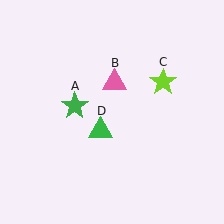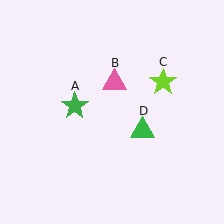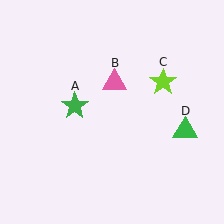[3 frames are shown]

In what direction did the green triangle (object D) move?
The green triangle (object D) moved right.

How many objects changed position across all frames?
1 object changed position: green triangle (object D).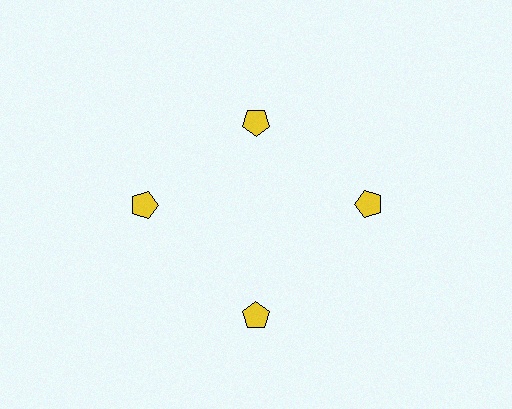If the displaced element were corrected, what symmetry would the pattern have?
It would have 4-fold rotational symmetry — the pattern would map onto itself every 90 degrees.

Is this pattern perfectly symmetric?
No. The 4 yellow pentagons are arranged in a ring, but one element near the 12 o'clock position is pulled inward toward the center, breaking the 4-fold rotational symmetry.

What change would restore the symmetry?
The symmetry would be restored by moving it outward, back onto the ring so that all 4 pentagons sit at equal angles and equal distance from the center.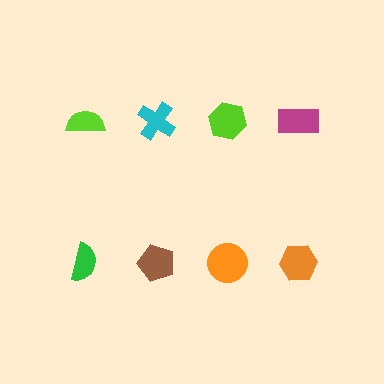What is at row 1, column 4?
A magenta rectangle.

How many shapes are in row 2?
4 shapes.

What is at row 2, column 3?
An orange circle.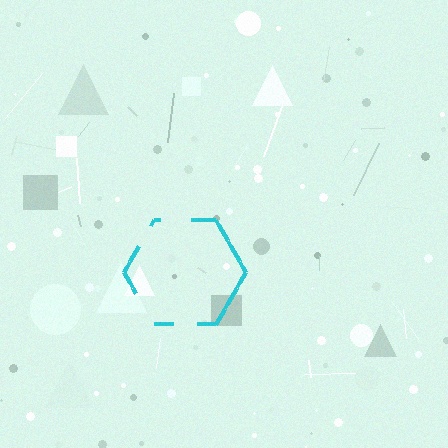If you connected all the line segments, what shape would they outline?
They would outline a hexagon.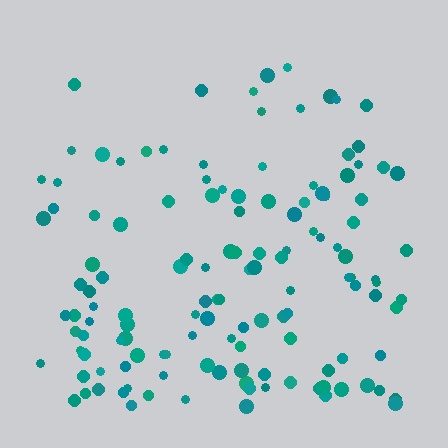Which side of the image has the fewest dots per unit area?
The top.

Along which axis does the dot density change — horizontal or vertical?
Vertical.